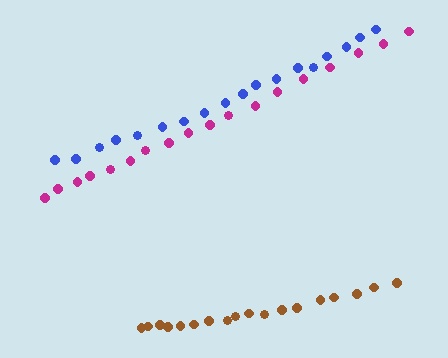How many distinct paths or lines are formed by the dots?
There are 3 distinct paths.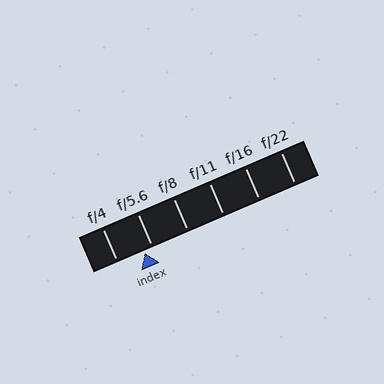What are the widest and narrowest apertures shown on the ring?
The widest aperture shown is f/4 and the narrowest is f/22.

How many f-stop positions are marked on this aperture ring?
There are 6 f-stop positions marked.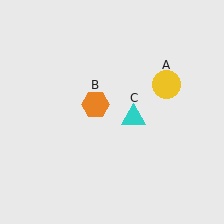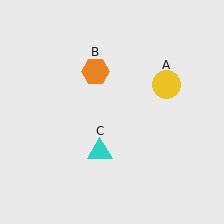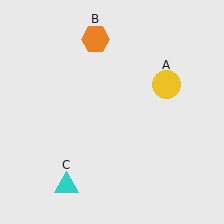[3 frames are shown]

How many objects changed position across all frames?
2 objects changed position: orange hexagon (object B), cyan triangle (object C).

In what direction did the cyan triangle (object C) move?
The cyan triangle (object C) moved down and to the left.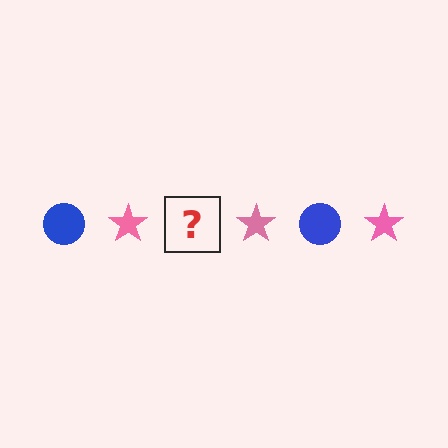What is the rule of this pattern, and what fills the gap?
The rule is that the pattern alternates between blue circle and pink star. The gap should be filled with a blue circle.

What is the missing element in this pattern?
The missing element is a blue circle.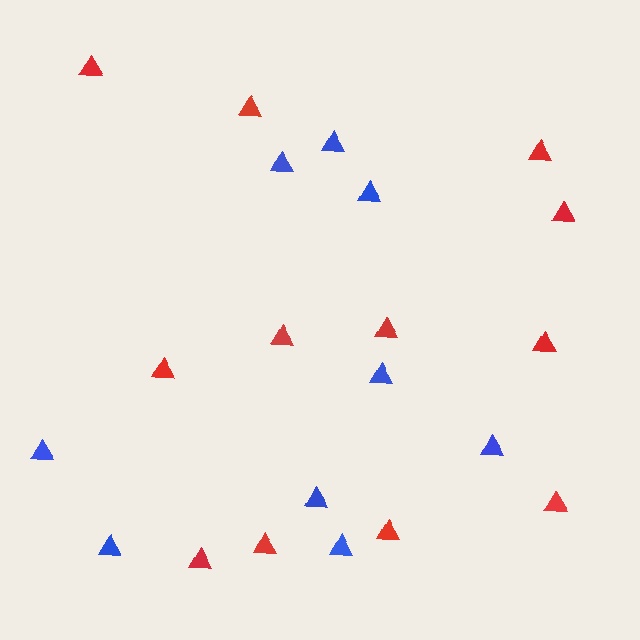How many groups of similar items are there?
There are 2 groups: one group of blue triangles (9) and one group of red triangles (12).